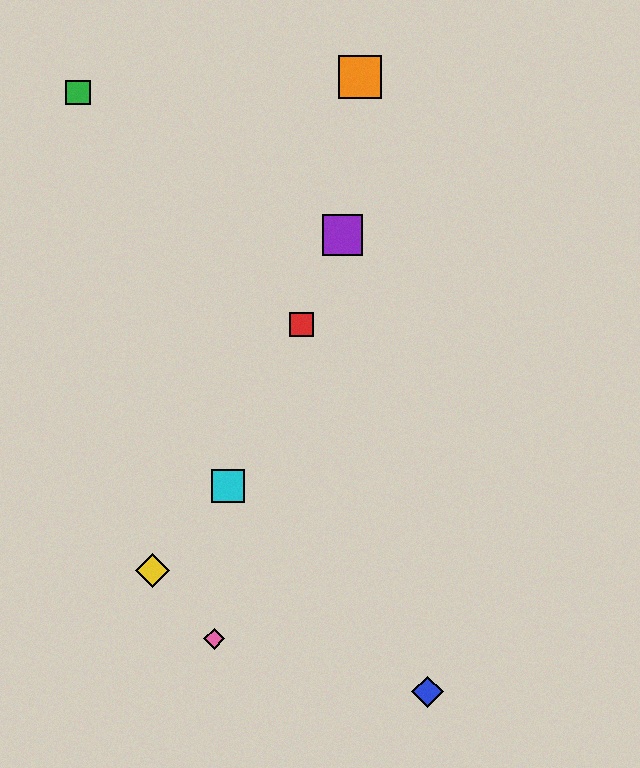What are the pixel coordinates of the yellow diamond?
The yellow diamond is at (153, 571).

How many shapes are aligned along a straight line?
3 shapes (the red square, the purple square, the cyan square) are aligned along a straight line.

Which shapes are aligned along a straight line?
The red square, the purple square, the cyan square are aligned along a straight line.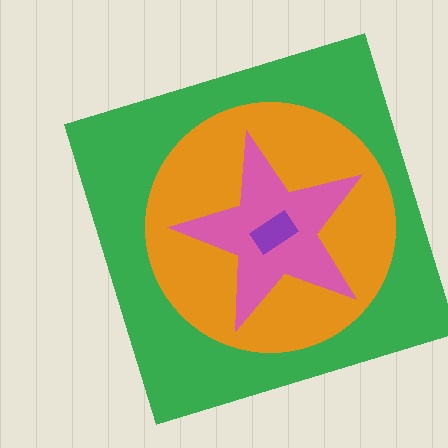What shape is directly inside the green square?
The orange circle.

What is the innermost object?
The purple rectangle.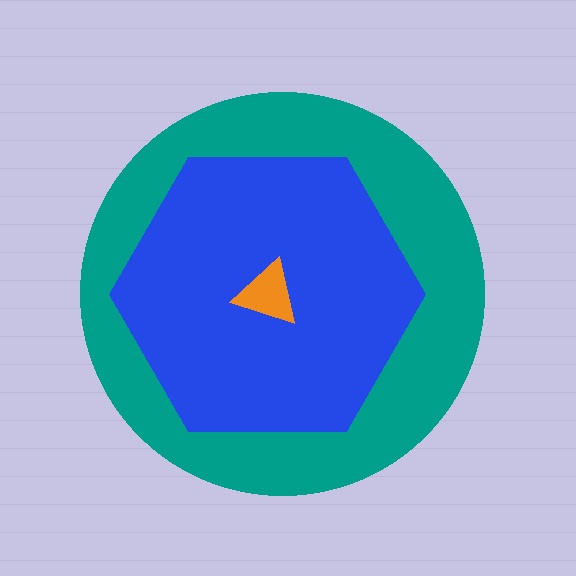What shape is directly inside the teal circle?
The blue hexagon.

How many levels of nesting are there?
3.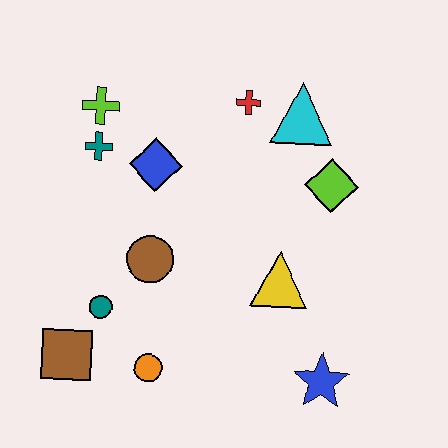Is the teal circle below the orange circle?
No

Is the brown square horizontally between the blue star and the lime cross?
No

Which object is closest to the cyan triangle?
The red cross is closest to the cyan triangle.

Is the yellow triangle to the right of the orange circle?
Yes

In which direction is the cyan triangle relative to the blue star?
The cyan triangle is above the blue star.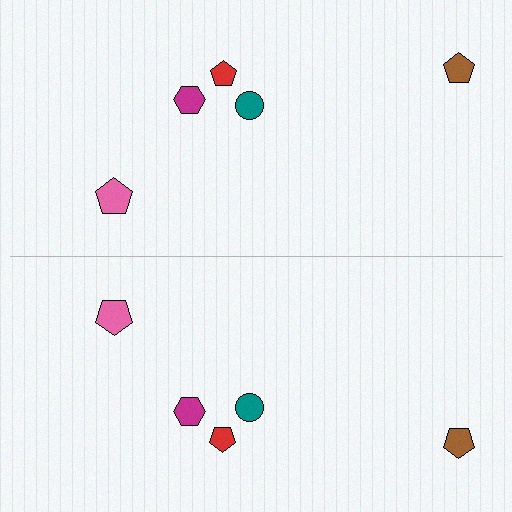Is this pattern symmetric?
Yes, this pattern has bilateral (reflection) symmetry.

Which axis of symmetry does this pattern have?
The pattern has a horizontal axis of symmetry running through the center of the image.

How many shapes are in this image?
There are 10 shapes in this image.